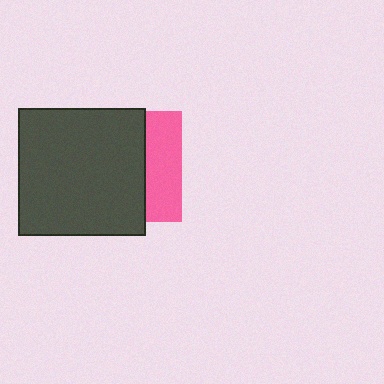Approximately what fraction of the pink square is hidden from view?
Roughly 67% of the pink square is hidden behind the dark gray square.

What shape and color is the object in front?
The object in front is a dark gray square.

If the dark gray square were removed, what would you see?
You would see the complete pink square.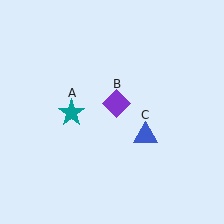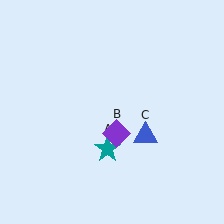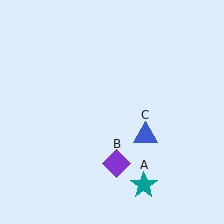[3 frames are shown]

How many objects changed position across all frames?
2 objects changed position: teal star (object A), purple diamond (object B).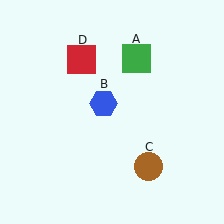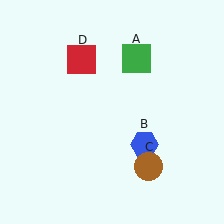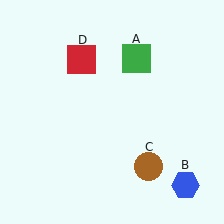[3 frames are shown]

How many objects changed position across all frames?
1 object changed position: blue hexagon (object B).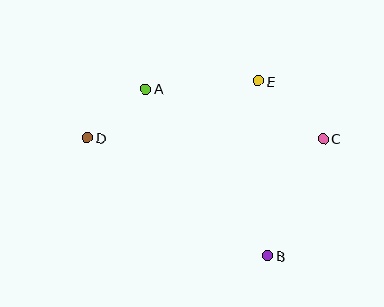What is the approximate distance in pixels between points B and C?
The distance between B and C is approximately 129 pixels.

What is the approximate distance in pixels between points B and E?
The distance between B and E is approximately 175 pixels.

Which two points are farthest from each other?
Points C and D are farthest from each other.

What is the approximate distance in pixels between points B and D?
The distance between B and D is approximately 215 pixels.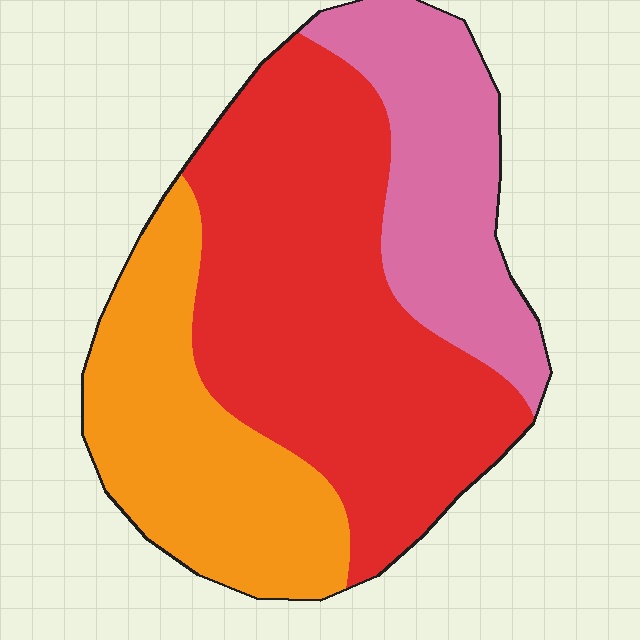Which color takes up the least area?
Pink, at roughly 25%.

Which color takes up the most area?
Red, at roughly 50%.